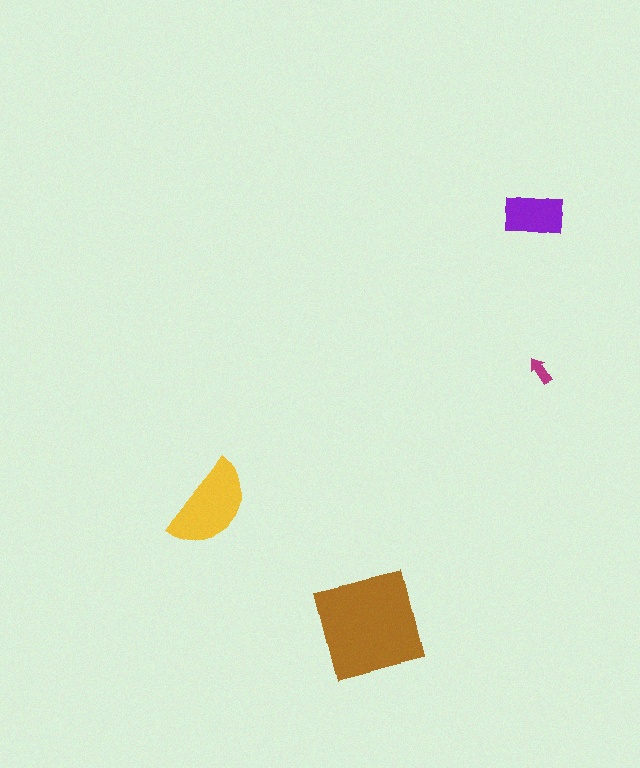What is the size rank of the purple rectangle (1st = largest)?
3rd.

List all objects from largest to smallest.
The brown square, the yellow semicircle, the purple rectangle, the magenta arrow.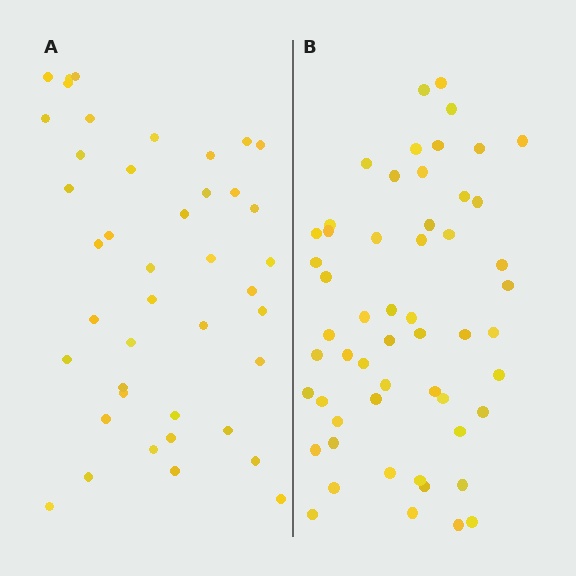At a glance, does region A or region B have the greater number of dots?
Region B (the right region) has more dots.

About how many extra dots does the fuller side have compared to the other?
Region B has approximately 15 more dots than region A.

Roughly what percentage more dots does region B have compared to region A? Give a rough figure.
About 30% more.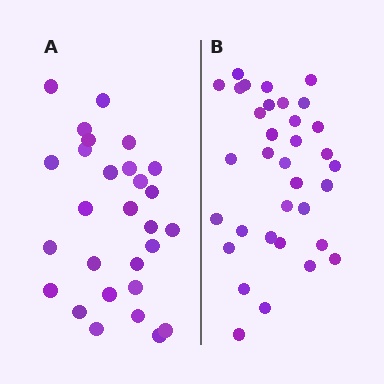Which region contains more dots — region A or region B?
Region B (the right region) has more dots.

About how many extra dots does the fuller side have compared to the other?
Region B has about 6 more dots than region A.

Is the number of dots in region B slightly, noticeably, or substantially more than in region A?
Region B has only slightly more — the two regions are fairly close. The ratio is roughly 1.2 to 1.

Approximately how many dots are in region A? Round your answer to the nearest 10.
About 30 dots. (The exact count is 28, which rounds to 30.)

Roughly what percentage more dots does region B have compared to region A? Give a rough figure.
About 20% more.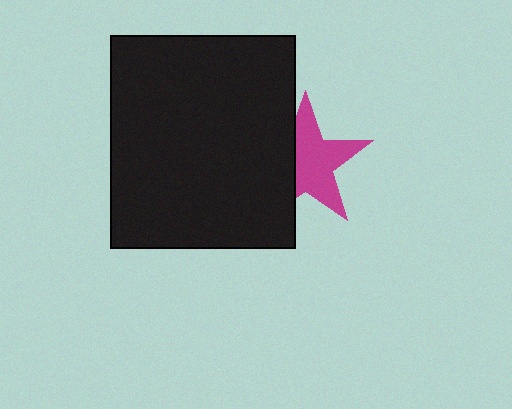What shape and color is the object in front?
The object in front is a black rectangle.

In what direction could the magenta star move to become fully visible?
The magenta star could move right. That would shift it out from behind the black rectangle entirely.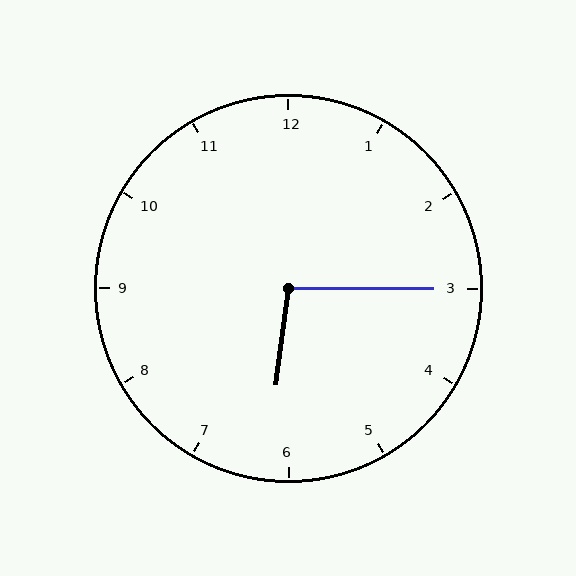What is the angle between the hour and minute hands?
Approximately 98 degrees.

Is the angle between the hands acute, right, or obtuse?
It is obtuse.